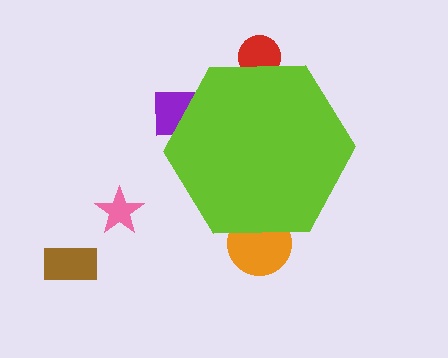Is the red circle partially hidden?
Yes, the red circle is partially hidden behind the lime hexagon.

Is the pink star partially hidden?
No, the pink star is fully visible.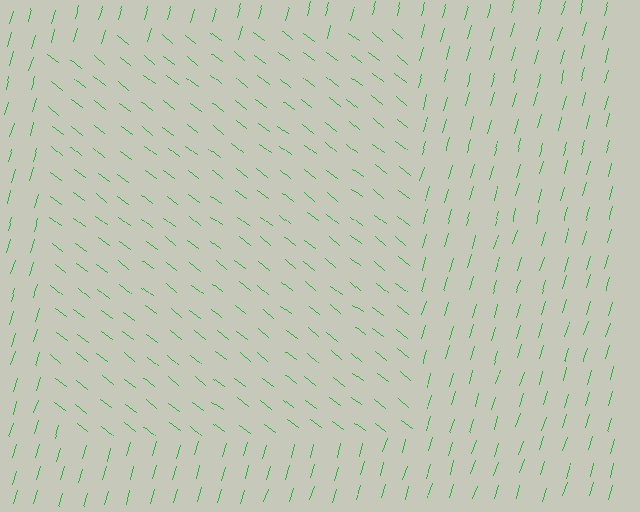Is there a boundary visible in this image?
Yes, there is a texture boundary formed by a change in line orientation.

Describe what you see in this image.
The image is filled with small green line segments. A rectangle region in the image has lines oriented differently from the surrounding lines, creating a visible texture boundary.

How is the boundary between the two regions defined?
The boundary is defined purely by a change in line orientation (approximately 69 degrees difference). All lines are the same color and thickness.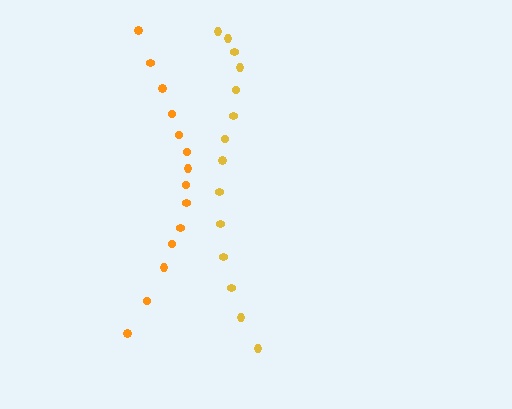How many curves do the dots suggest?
There are 2 distinct paths.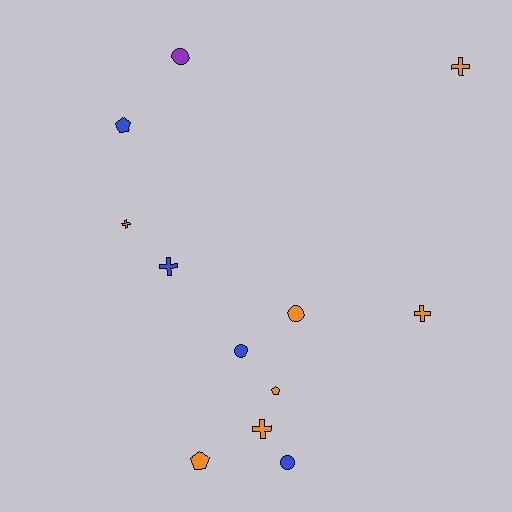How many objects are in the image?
There are 12 objects.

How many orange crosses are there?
There are 4 orange crosses.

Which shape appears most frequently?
Cross, with 5 objects.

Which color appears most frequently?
Orange, with 7 objects.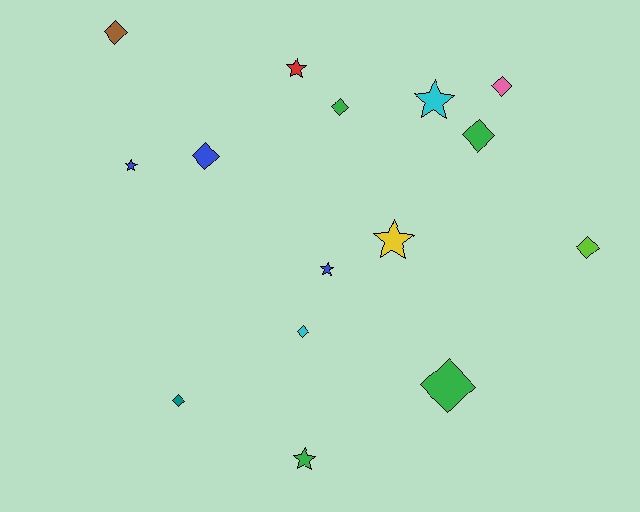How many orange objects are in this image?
There are no orange objects.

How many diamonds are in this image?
There are 9 diamonds.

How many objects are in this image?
There are 15 objects.